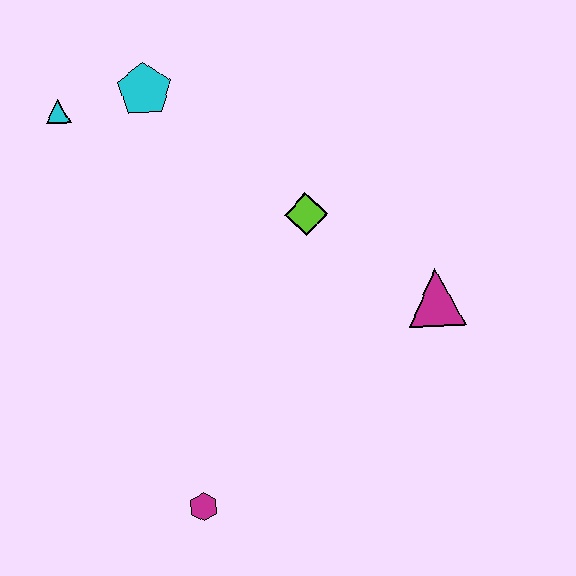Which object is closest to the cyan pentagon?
The cyan triangle is closest to the cyan pentagon.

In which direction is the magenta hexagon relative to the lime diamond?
The magenta hexagon is below the lime diamond.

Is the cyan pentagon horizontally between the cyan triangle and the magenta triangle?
Yes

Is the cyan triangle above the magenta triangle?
Yes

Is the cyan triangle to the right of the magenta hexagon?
No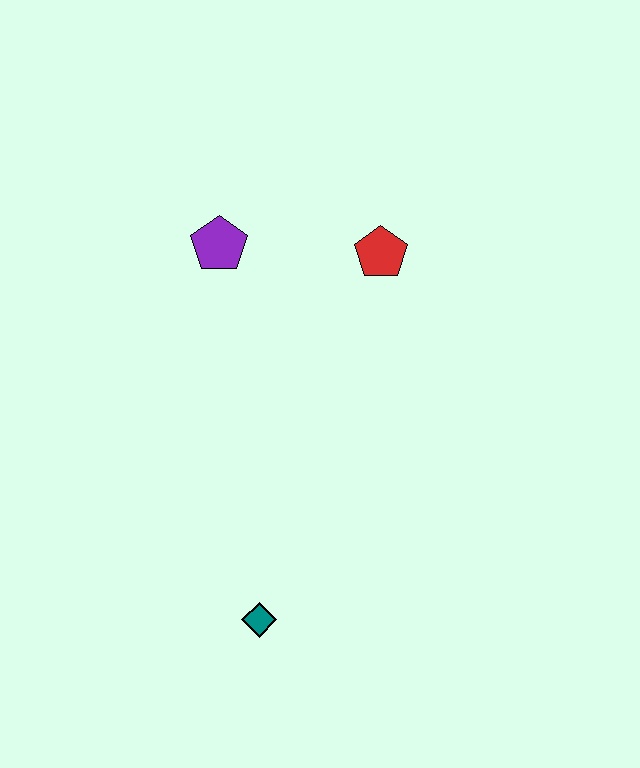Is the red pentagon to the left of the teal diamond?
No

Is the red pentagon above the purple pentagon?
No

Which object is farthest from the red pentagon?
The teal diamond is farthest from the red pentagon.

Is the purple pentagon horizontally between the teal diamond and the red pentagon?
No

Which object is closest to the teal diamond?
The purple pentagon is closest to the teal diamond.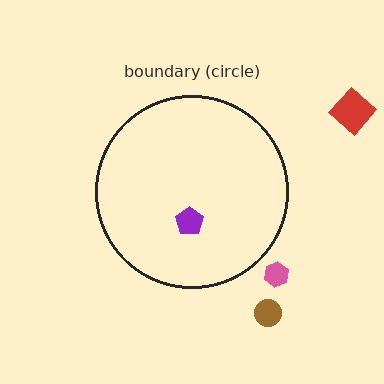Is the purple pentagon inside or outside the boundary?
Inside.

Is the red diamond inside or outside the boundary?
Outside.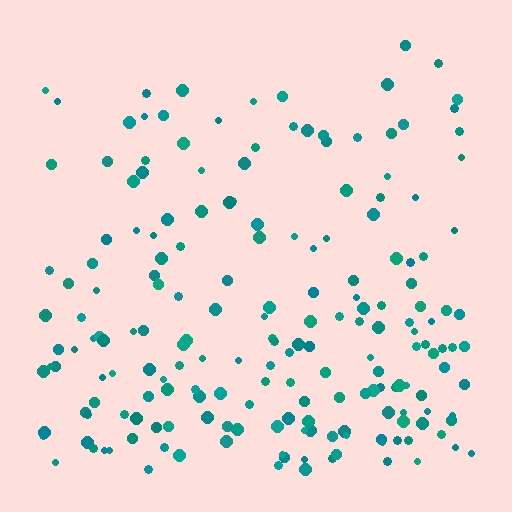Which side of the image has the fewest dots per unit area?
The top.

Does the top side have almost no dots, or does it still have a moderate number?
Still a moderate number, just noticeably fewer than the bottom.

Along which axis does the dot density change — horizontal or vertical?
Vertical.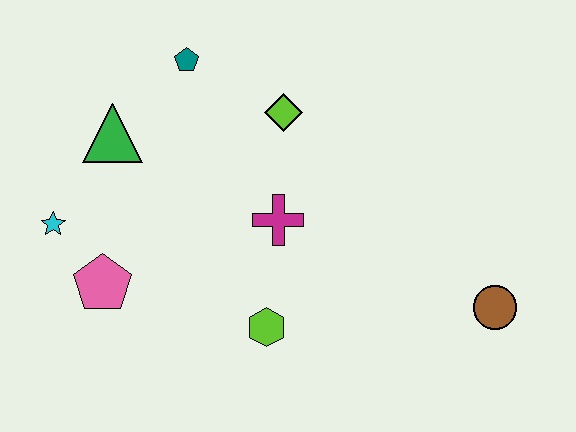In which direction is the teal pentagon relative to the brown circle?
The teal pentagon is to the left of the brown circle.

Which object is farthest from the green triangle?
The brown circle is farthest from the green triangle.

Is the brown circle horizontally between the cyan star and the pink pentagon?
No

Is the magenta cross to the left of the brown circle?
Yes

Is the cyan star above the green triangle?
No